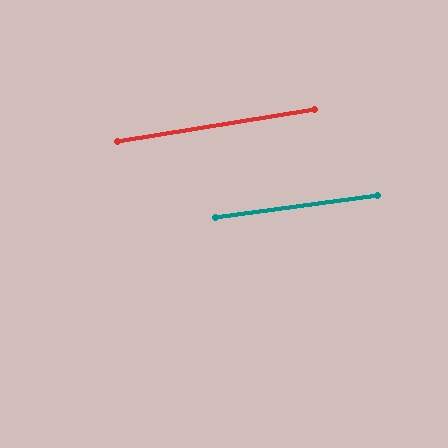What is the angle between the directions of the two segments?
Approximately 1 degree.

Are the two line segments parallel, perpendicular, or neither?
Parallel — their directions differ by only 1.3°.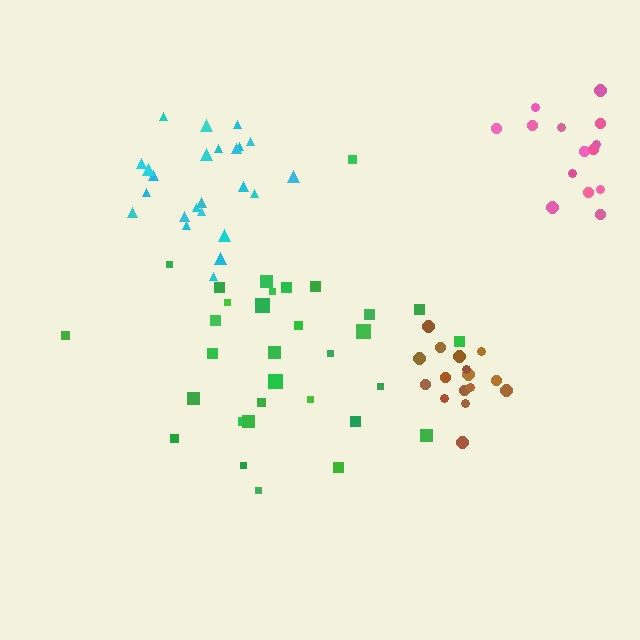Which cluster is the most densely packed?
Brown.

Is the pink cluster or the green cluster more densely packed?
Pink.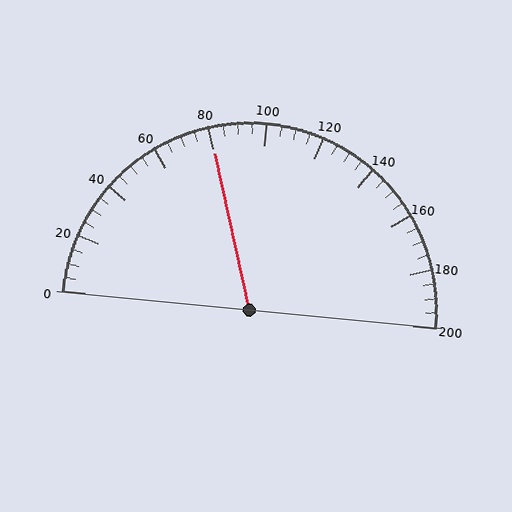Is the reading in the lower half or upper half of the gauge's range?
The reading is in the lower half of the range (0 to 200).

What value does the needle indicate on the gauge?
The needle indicates approximately 80.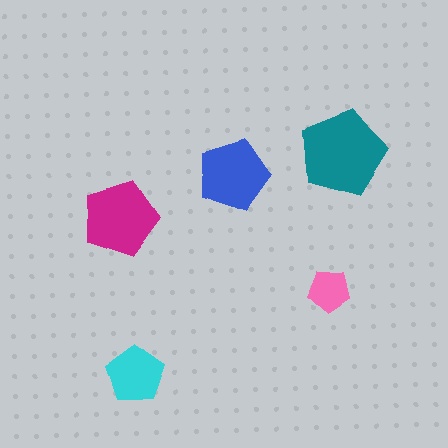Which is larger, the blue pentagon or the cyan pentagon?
The blue one.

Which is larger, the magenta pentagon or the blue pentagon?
The magenta one.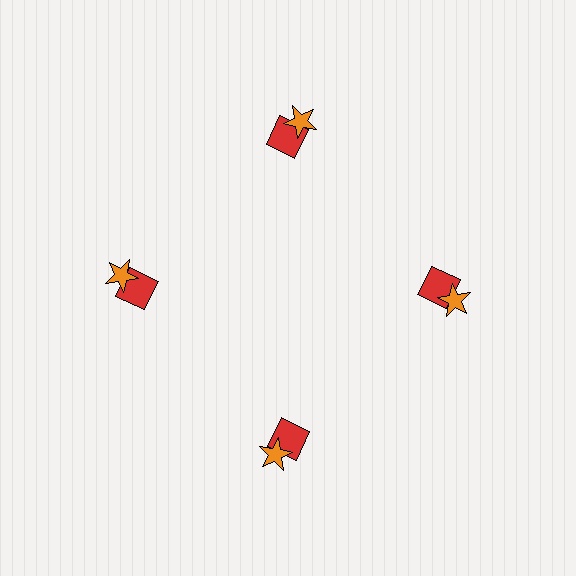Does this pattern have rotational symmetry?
Yes, this pattern has 4-fold rotational symmetry. It looks the same after rotating 90 degrees around the center.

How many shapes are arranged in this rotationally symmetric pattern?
There are 8 shapes, arranged in 4 groups of 2.